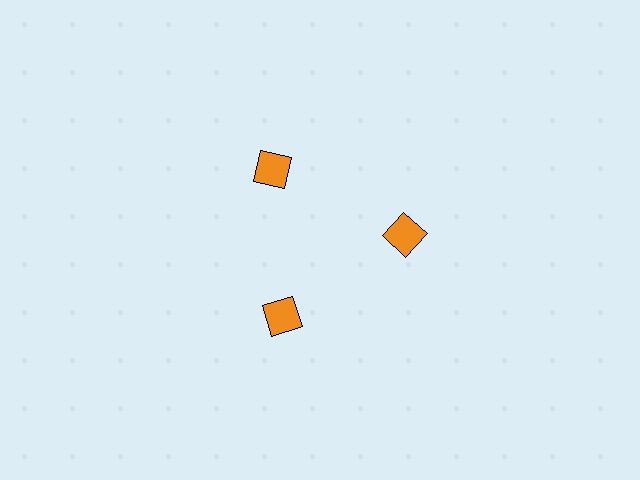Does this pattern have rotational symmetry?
Yes, this pattern has 3-fold rotational symmetry. It looks the same after rotating 120 degrees around the center.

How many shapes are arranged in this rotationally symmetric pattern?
There are 3 shapes, arranged in 3 groups of 1.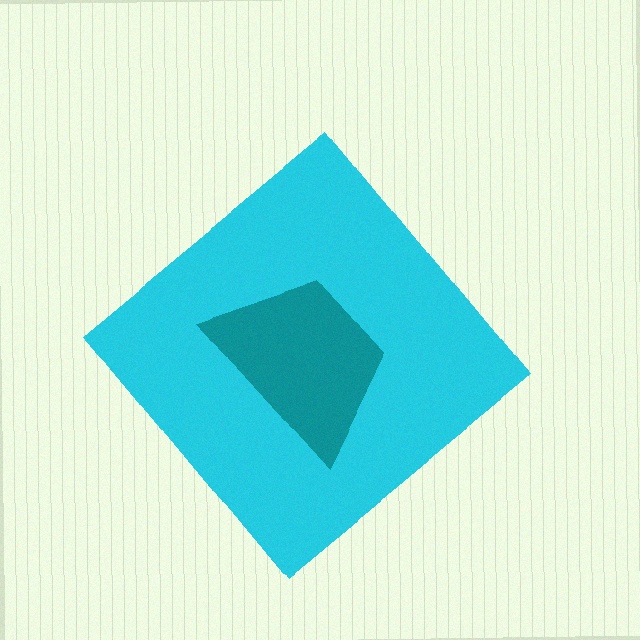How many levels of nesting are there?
2.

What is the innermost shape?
The teal trapezoid.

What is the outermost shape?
The cyan diamond.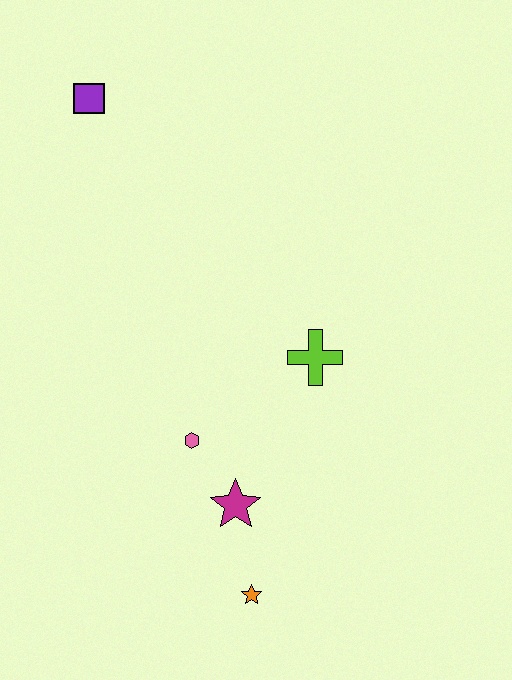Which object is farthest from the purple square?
The orange star is farthest from the purple square.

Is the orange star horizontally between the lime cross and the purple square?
Yes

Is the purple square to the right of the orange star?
No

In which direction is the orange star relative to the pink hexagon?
The orange star is below the pink hexagon.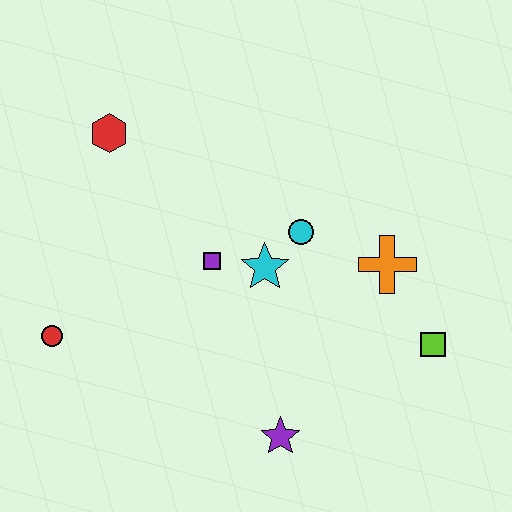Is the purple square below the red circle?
No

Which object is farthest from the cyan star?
The red circle is farthest from the cyan star.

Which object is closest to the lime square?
The orange cross is closest to the lime square.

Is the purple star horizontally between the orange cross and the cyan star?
Yes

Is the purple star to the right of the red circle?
Yes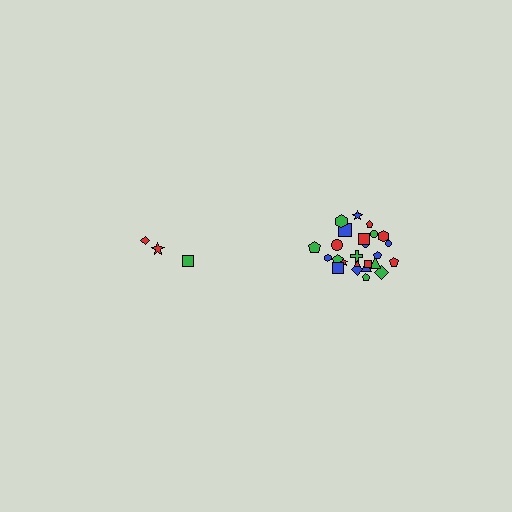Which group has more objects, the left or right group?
The right group.